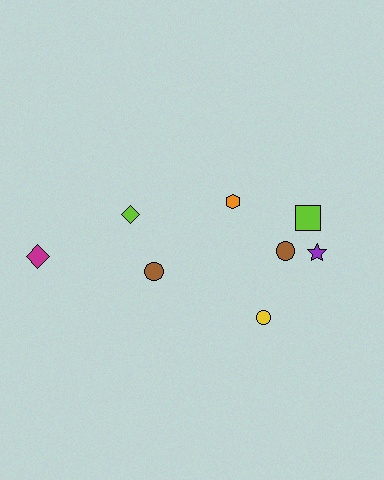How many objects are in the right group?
There are 5 objects.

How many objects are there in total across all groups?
There are 8 objects.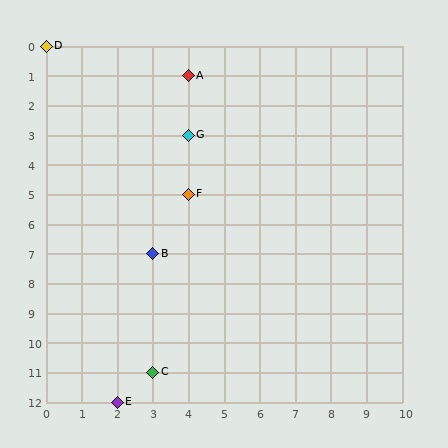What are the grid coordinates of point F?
Point F is at grid coordinates (4, 5).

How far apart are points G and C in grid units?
Points G and C are 1 column and 8 rows apart (about 8.1 grid units diagonally).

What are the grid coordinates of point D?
Point D is at grid coordinates (0, 0).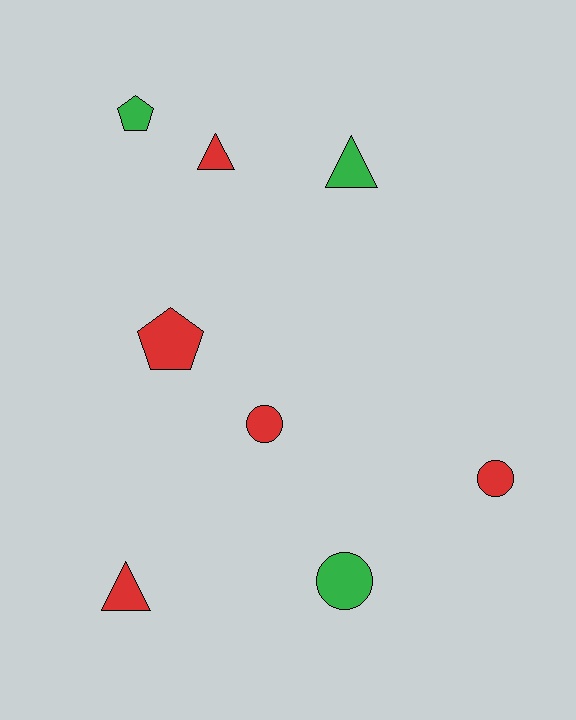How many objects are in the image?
There are 8 objects.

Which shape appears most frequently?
Circle, with 3 objects.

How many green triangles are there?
There is 1 green triangle.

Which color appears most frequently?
Red, with 5 objects.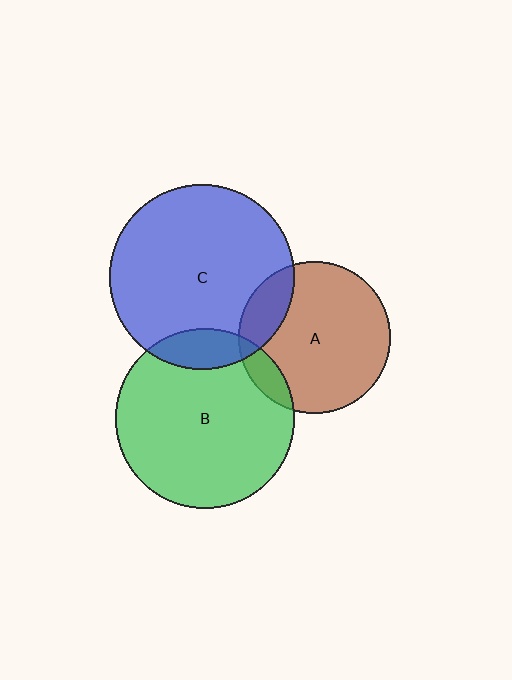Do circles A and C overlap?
Yes.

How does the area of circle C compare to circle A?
Approximately 1.5 times.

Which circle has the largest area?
Circle C (blue).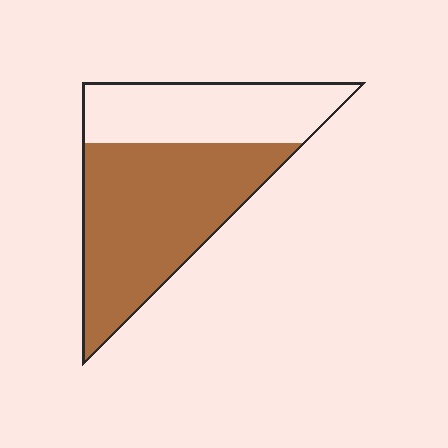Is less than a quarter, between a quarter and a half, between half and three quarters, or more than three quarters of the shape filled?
Between half and three quarters.